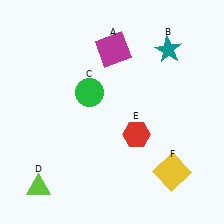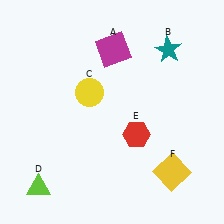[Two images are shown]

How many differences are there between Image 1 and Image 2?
There is 1 difference between the two images.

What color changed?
The circle (C) changed from green in Image 1 to yellow in Image 2.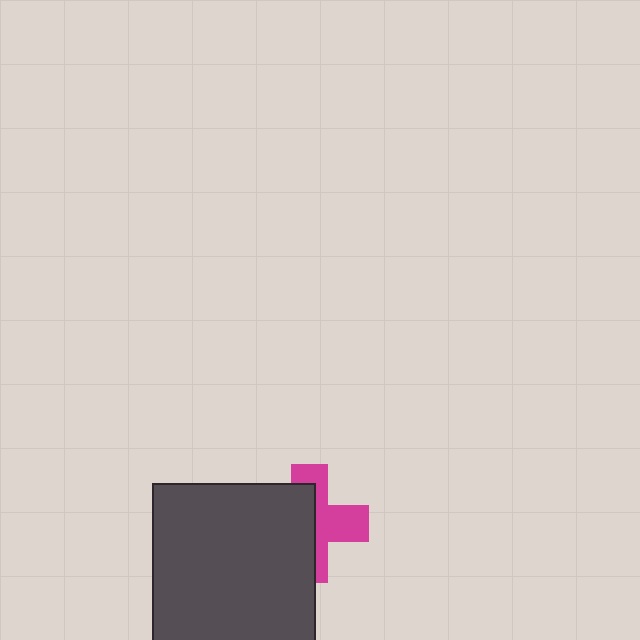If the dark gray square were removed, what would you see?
You would see the complete magenta cross.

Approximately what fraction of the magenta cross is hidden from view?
Roughly 53% of the magenta cross is hidden behind the dark gray square.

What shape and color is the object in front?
The object in front is a dark gray square.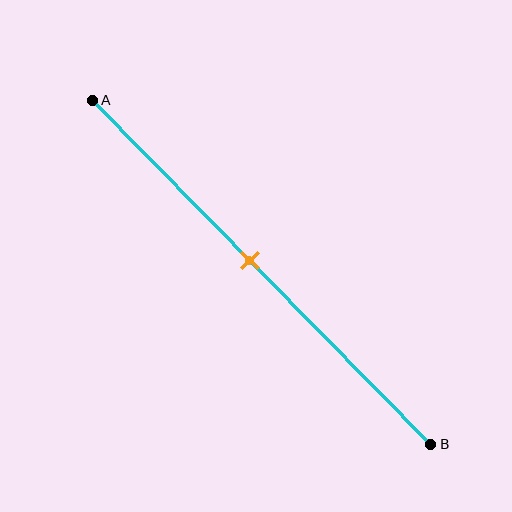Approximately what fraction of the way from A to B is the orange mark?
The orange mark is approximately 45% of the way from A to B.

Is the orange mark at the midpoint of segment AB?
No, the mark is at about 45% from A, not at the 50% midpoint.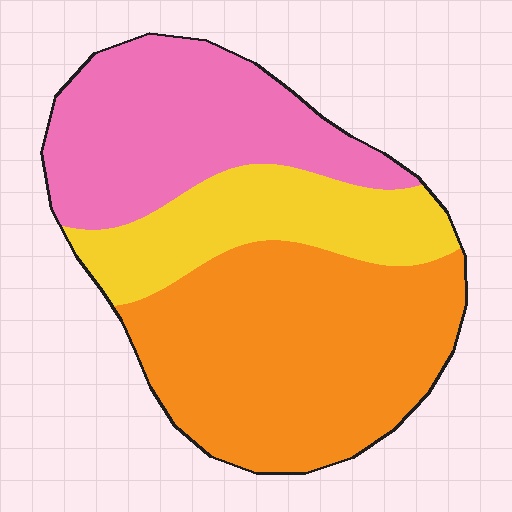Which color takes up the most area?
Orange, at roughly 45%.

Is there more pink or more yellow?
Pink.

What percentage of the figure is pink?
Pink takes up about one third (1/3) of the figure.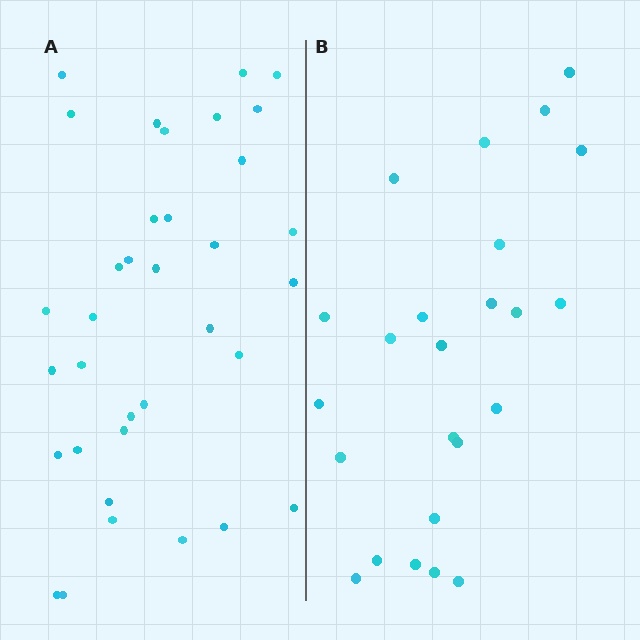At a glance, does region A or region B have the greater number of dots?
Region A (the left region) has more dots.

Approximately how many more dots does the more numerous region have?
Region A has roughly 12 or so more dots than region B.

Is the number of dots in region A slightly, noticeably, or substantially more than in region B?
Region A has substantially more. The ratio is roughly 1.5 to 1.